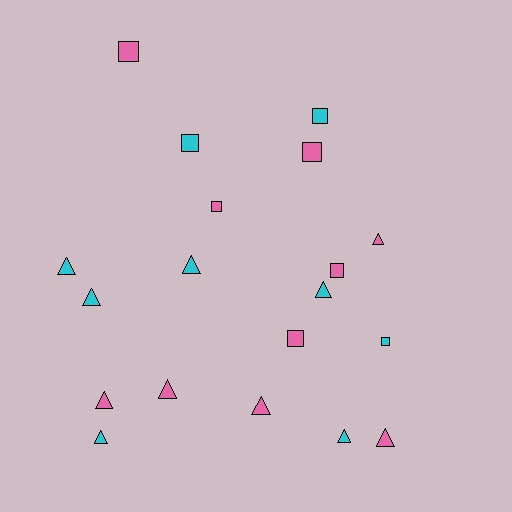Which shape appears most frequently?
Triangle, with 11 objects.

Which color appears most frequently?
Pink, with 10 objects.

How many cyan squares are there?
There are 3 cyan squares.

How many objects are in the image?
There are 19 objects.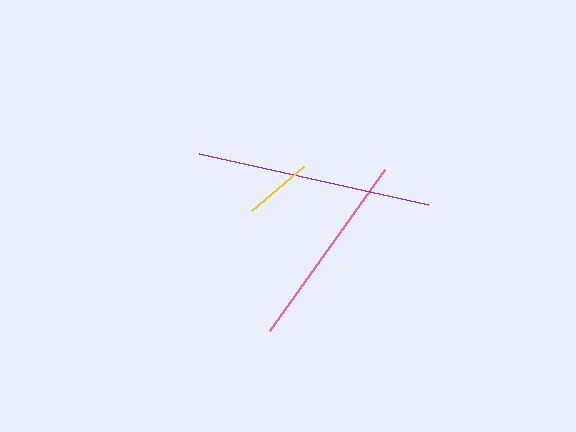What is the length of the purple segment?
The purple segment is approximately 234 pixels long.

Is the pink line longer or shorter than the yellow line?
The pink line is longer than the yellow line.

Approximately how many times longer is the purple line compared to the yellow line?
The purple line is approximately 3.5 times the length of the yellow line.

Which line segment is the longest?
The purple line is the longest at approximately 234 pixels.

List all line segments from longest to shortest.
From longest to shortest: purple, pink, yellow.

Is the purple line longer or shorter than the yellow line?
The purple line is longer than the yellow line.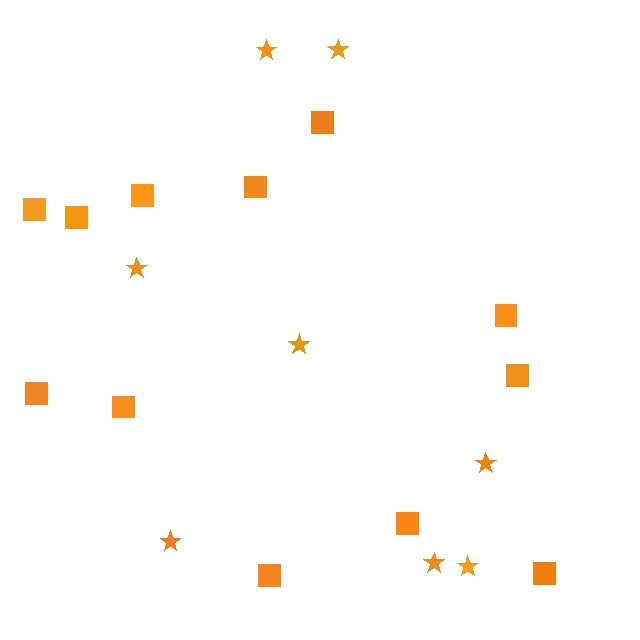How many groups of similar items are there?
There are 2 groups: one group of squares (12) and one group of stars (8).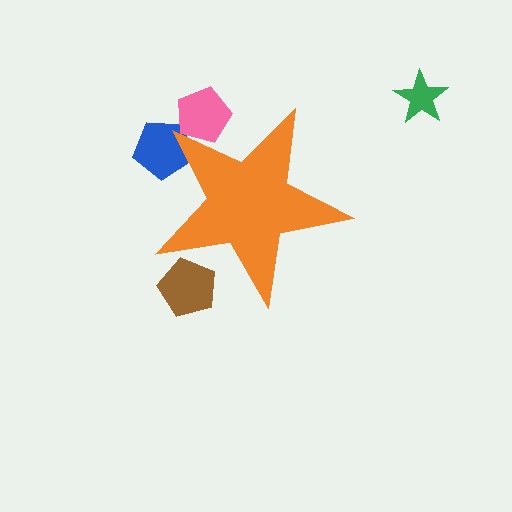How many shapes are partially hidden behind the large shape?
3 shapes are partially hidden.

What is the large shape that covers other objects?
An orange star.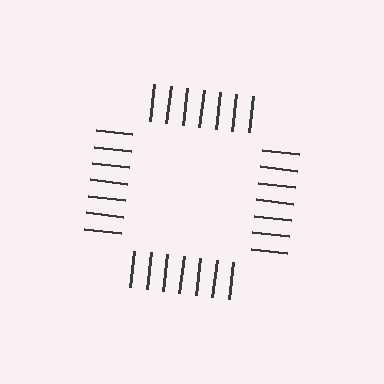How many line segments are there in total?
28 — 7 along each of the 4 edges.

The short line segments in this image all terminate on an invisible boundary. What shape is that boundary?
An illusory square — the line segments terminate on its edges but no continuous stroke is drawn.